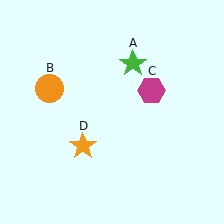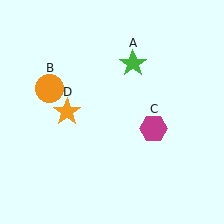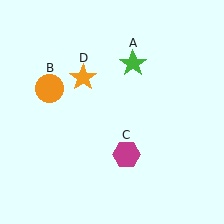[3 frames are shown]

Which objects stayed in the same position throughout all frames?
Green star (object A) and orange circle (object B) remained stationary.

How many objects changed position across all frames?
2 objects changed position: magenta hexagon (object C), orange star (object D).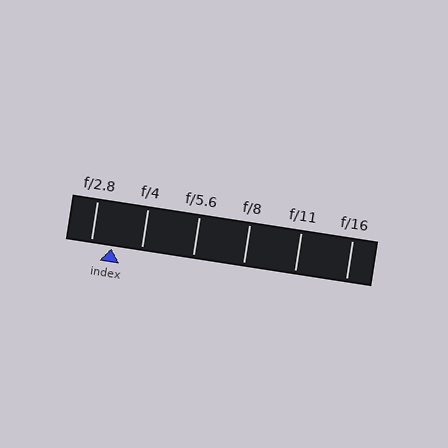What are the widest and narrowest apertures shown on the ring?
The widest aperture shown is f/2.8 and the narrowest is f/16.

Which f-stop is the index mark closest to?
The index mark is closest to f/2.8.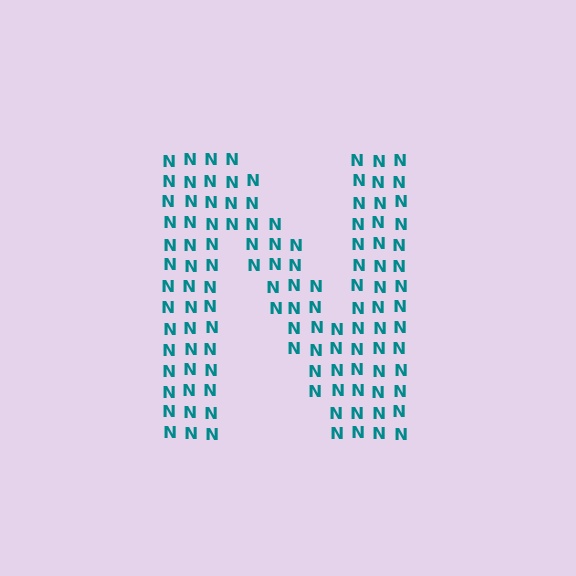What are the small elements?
The small elements are letter N's.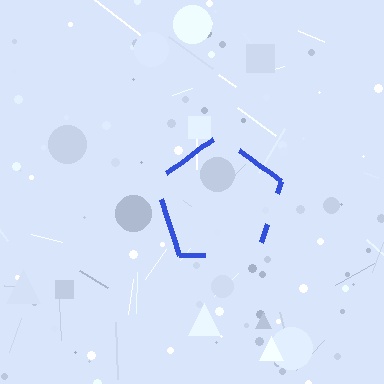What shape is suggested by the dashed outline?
The dashed outline suggests a pentagon.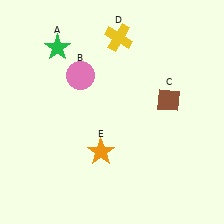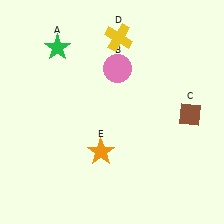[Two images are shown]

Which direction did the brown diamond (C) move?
The brown diamond (C) moved right.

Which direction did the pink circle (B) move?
The pink circle (B) moved right.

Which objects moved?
The objects that moved are: the pink circle (B), the brown diamond (C).